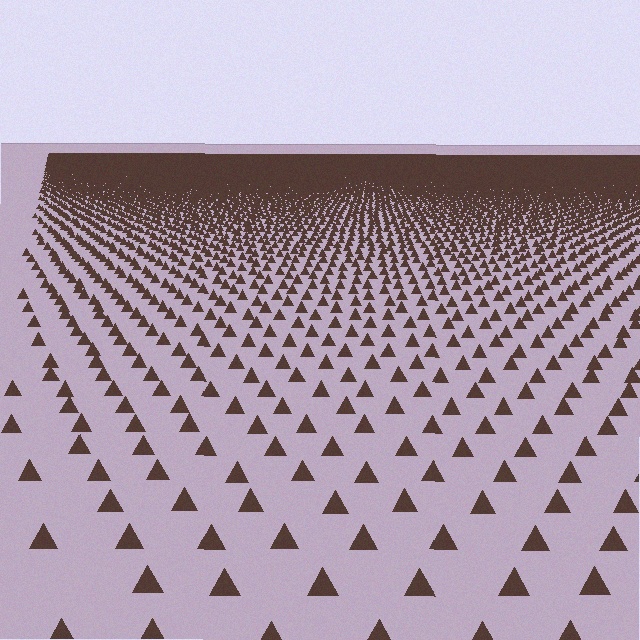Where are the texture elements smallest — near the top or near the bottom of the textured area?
Near the top.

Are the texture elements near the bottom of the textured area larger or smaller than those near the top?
Larger. Near the bottom, elements are closer to the viewer and appear at a bigger on-screen size.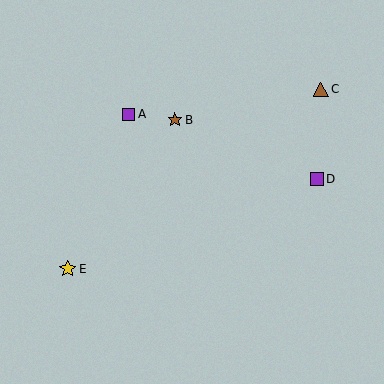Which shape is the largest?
The yellow star (labeled E) is the largest.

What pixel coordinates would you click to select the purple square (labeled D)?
Click at (317, 179) to select the purple square D.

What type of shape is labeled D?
Shape D is a purple square.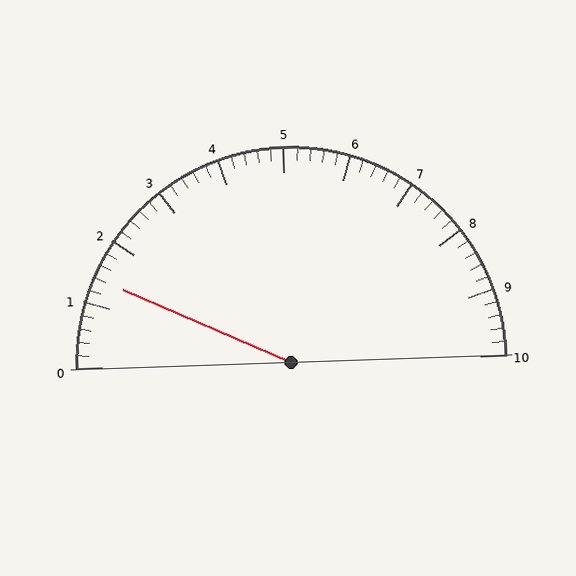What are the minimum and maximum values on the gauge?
The gauge ranges from 0 to 10.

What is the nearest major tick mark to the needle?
The nearest major tick mark is 1.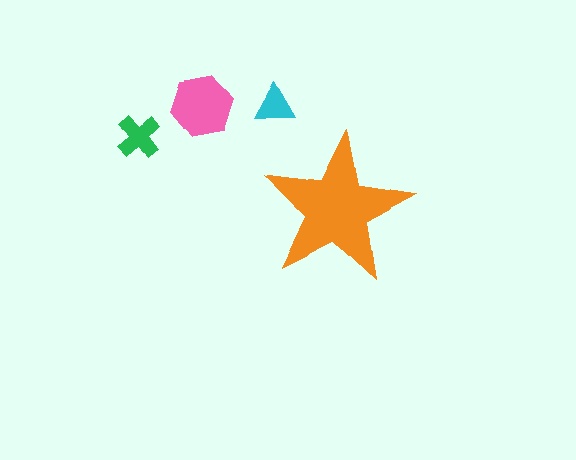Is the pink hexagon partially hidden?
No, the pink hexagon is fully visible.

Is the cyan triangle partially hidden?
No, the cyan triangle is fully visible.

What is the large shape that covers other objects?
An orange star.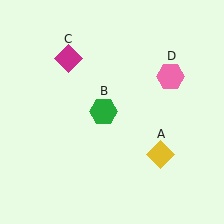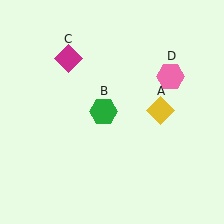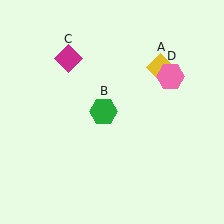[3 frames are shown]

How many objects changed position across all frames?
1 object changed position: yellow diamond (object A).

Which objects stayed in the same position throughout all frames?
Green hexagon (object B) and magenta diamond (object C) and pink hexagon (object D) remained stationary.